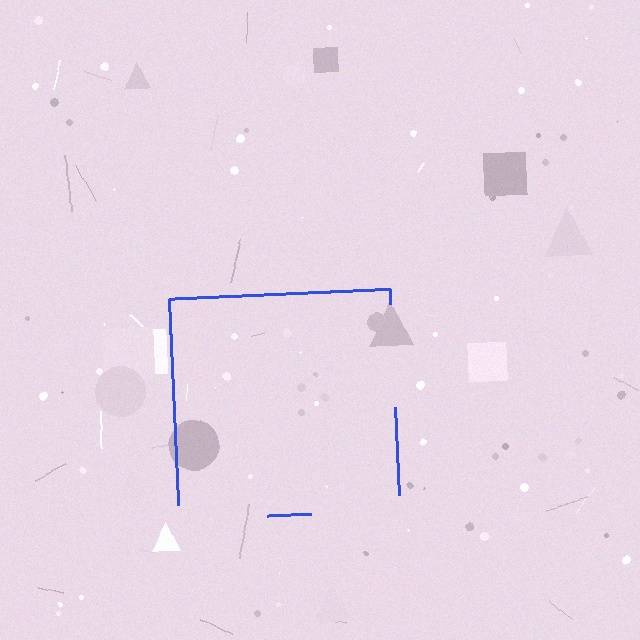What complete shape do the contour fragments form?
The contour fragments form a square.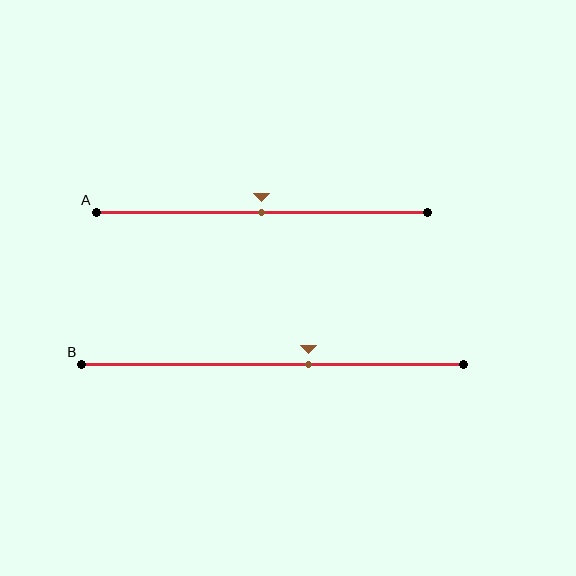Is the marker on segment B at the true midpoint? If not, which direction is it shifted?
No, the marker on segment B is shifted to the right by about 10% of the segment length.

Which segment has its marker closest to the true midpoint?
Segment A has its marker closest to the true midpoint.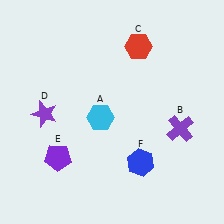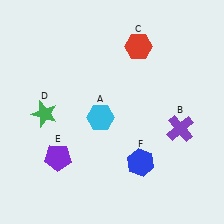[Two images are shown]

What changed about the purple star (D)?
In Image 1, D is purple. In Image 2, it changed to green.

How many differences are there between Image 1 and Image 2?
There is 1 difference between the two images.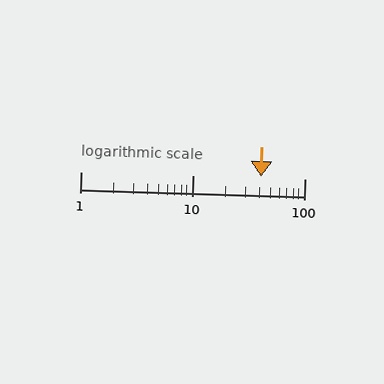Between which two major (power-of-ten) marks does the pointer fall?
The pointer is between 10 and 100.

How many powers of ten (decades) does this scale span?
The scale spans 2 decades, from 1 to 100.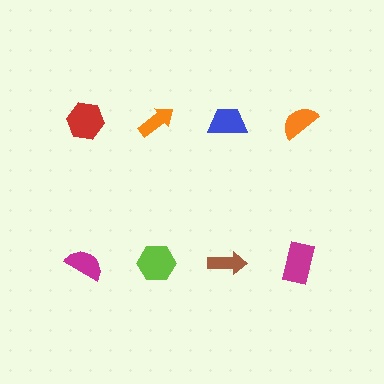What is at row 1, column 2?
An orange arrow.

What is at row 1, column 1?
A red hexagon.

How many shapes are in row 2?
4 shapes.